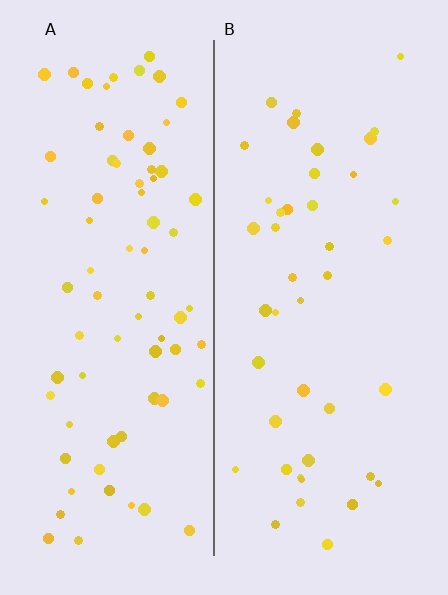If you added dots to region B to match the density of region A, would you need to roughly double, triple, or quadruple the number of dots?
Approximately double.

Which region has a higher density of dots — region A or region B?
A (the left).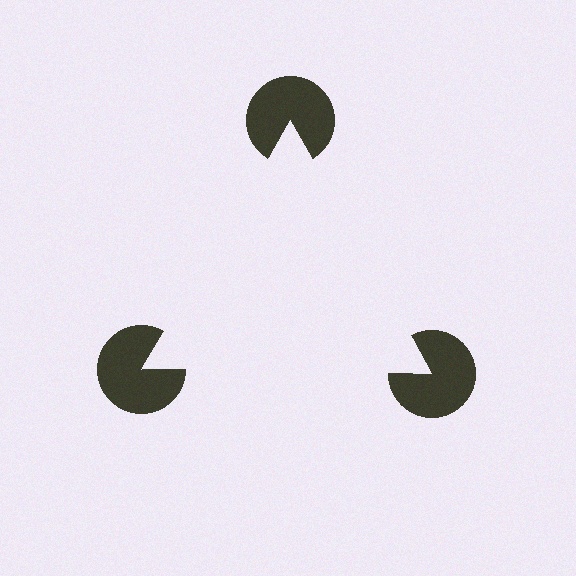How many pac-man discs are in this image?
There are 3 — one at each vertex of the illusory triangle.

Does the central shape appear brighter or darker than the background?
It typically appears slightly brighter than the background, even though no actual brightness change is drawn.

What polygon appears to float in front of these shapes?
An illusory triangle — its edges are inferred from the aligned wedge cuts in the pac-man discs, not physically drawn.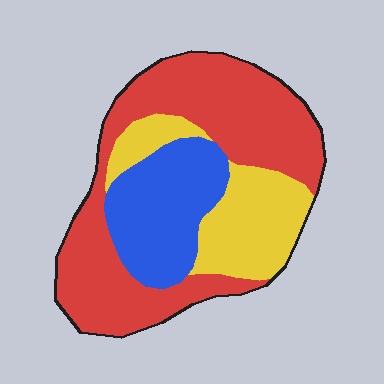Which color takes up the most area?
Red, at roughly 50%.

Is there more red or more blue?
Red.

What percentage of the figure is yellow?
Yellow takes up about one quarter (1/4) of the figure.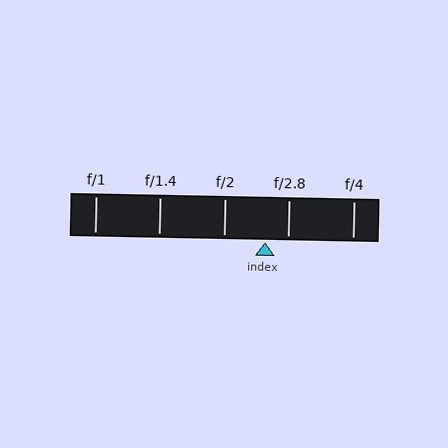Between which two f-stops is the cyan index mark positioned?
The index mark is between f/2 and f/2.8.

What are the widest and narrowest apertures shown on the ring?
The widest aperture shown is f/1 and the narrowest is f/4.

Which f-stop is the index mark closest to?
The index mark is closest to f/2.8.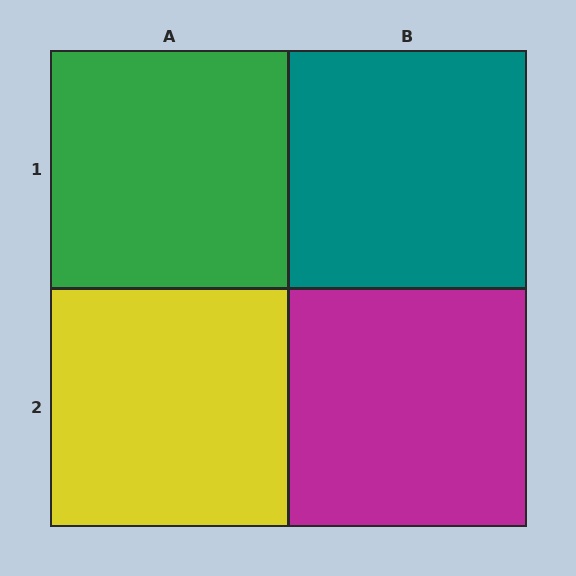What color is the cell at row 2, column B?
Magenta.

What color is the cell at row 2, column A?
Yellow.